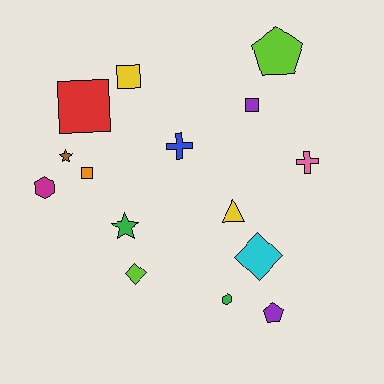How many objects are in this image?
There are 15 objects.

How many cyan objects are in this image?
There is 1 cyan object.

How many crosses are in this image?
There are 2 crosses.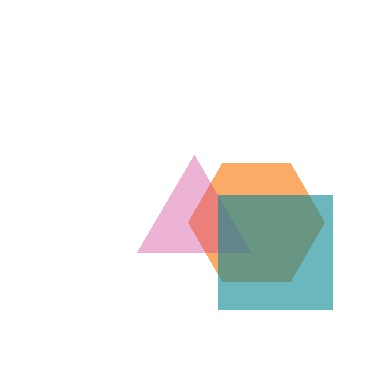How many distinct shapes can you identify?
There are 3 distinct shapes: an orange hexagon, a magenta triangle, a teal square.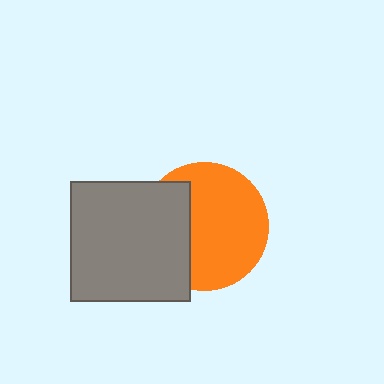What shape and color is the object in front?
The object in front is a gray square.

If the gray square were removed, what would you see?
You would see the complete orange circle.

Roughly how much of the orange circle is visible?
Most of it is visible (roughly 66%).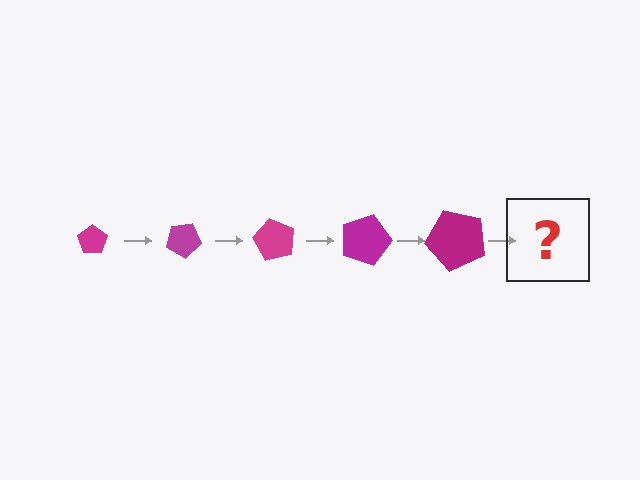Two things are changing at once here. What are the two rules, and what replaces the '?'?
The two rules are that the pentagon grows larger each step and it rotates 30 degrees each step. The '?' should be a pentagon, larger than the previous one and rotated 150 degrees from the start.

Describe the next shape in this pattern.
It should be a pentagon, larger than the previous one and rotated 150 degrees from the start.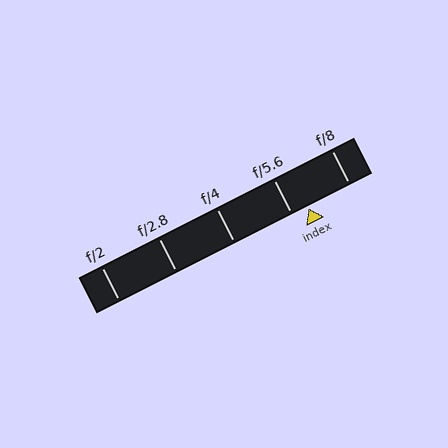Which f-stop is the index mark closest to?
The index mark is closest to f/5.6.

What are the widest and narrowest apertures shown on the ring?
The widest aperture shown is f/2 and the narrowest is f/8.